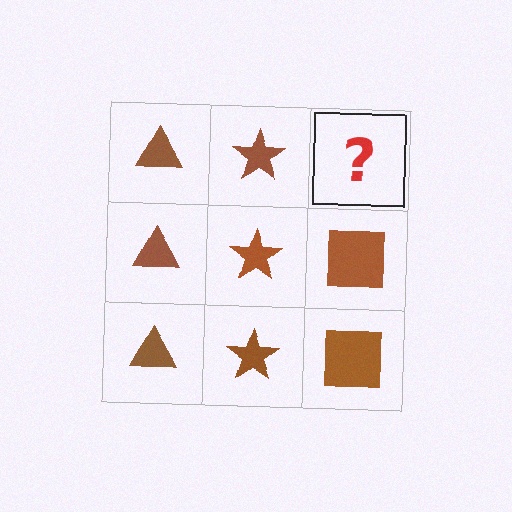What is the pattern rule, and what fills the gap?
The rule is that each column has a consistent shape. The gap should be filled with a brown square.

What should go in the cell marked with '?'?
The missing cell should contain a brown square.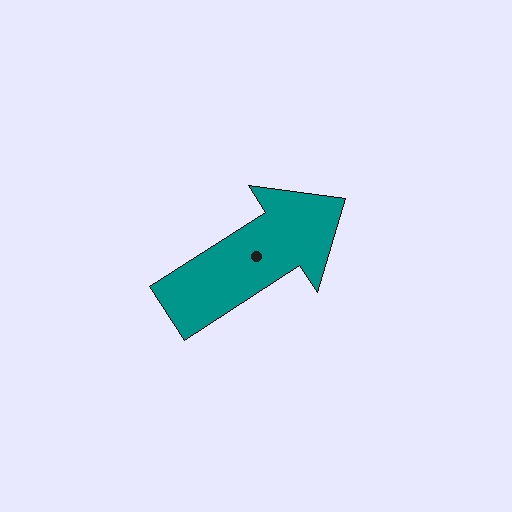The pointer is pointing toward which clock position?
Roughly 2 o'clock.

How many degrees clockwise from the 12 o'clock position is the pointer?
Approximately 57 degrees.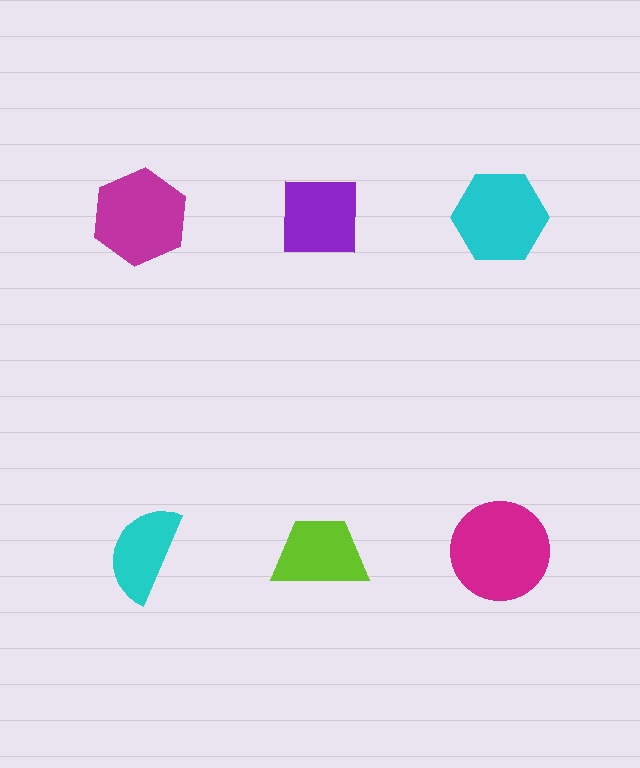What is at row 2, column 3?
A magenta circle.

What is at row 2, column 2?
A lime trapezoid.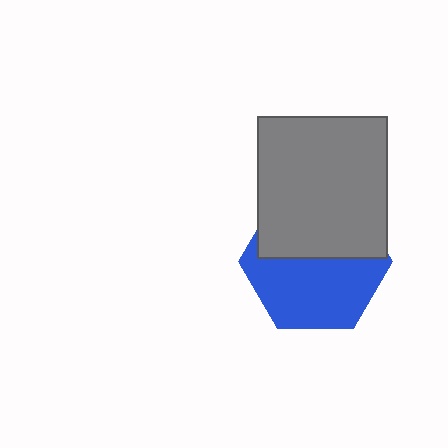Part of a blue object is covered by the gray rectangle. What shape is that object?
It is a hexagon.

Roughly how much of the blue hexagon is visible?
About half of it is visible (roughly 55%).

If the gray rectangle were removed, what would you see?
You would see the complete blue hexagon.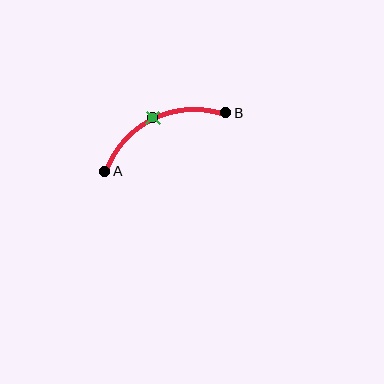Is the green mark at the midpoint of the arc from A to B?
Yes. The green mark lies on the arc at equal arc-length from both A and B — it is the arc midpoint.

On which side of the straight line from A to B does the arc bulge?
The arc bulges above the straight line connecting A and B.